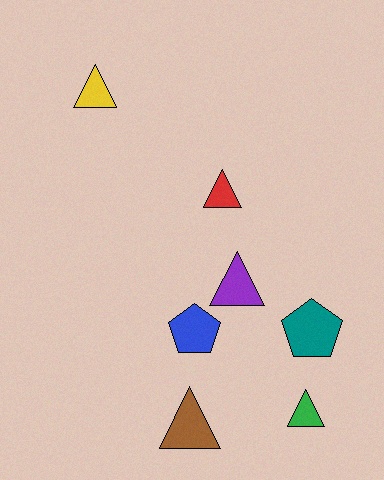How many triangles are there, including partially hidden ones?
There are 5 triangles.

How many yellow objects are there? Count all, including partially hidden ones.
There is 1 yellow object.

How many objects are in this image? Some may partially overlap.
There are 7 objects.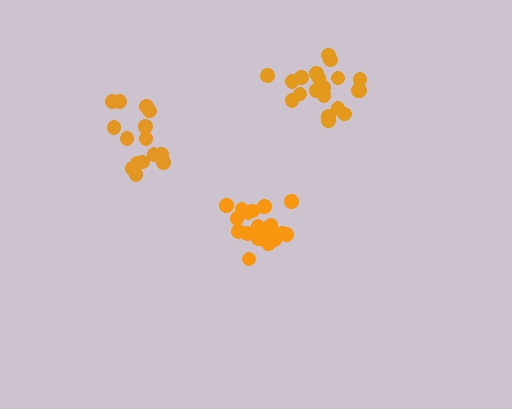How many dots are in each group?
Group 1: 15 dots, Group 2: 20 dots, Group 3: 21 dots (56 total).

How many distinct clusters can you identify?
There are 3 distinct clusters.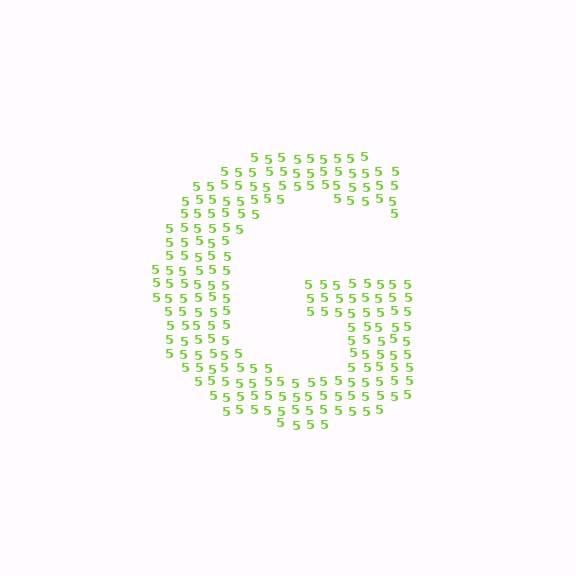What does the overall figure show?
The overall figure shows the letter G.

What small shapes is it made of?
It is made of small digit 5's.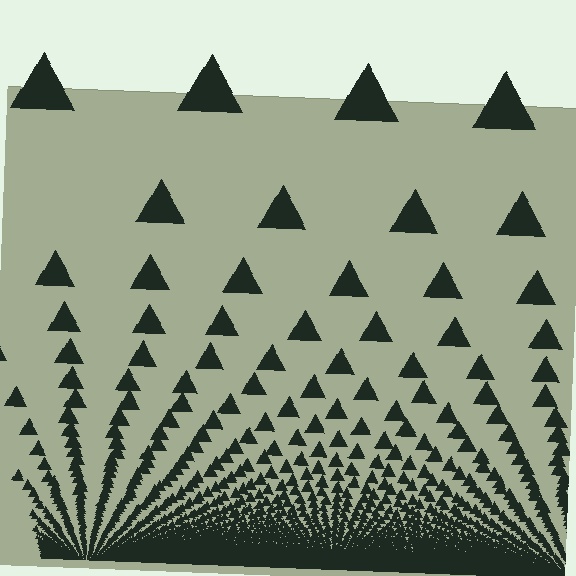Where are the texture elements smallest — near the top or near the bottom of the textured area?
Near the bottom.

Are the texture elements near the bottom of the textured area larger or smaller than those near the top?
Smaller. The gradient is inverted — elements near the bottom are smaller and denser.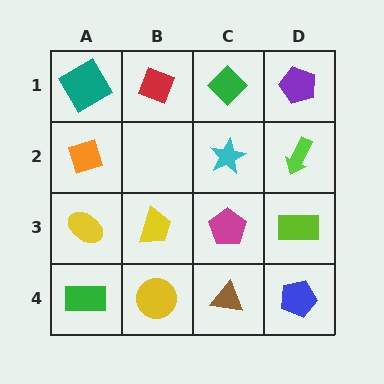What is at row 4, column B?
A yellow circle.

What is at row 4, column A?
A green rectangle.